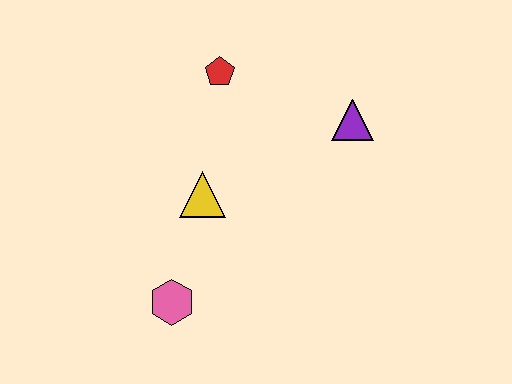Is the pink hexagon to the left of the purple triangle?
Yes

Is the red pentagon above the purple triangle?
Yes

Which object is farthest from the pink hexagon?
The purple triangle is farthest from the pink hexagon.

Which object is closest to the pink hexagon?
The yellow triangle is closest to the pink hexagon.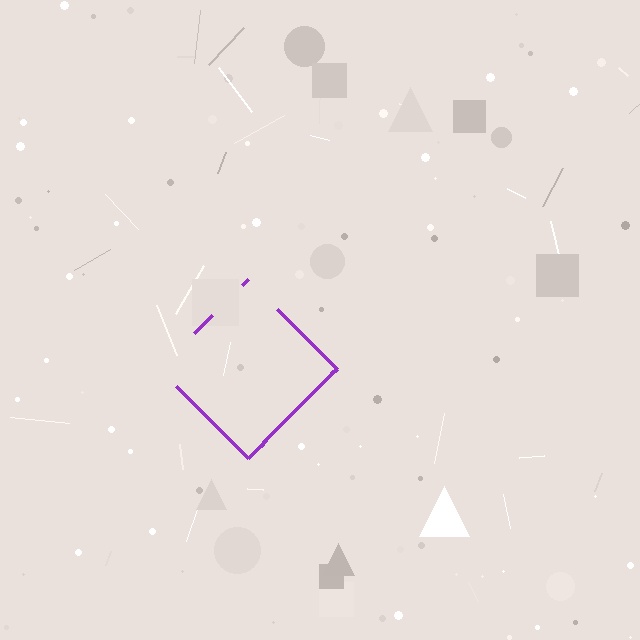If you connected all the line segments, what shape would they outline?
They would outline a diamond.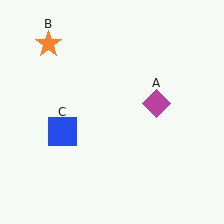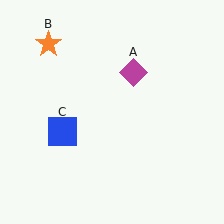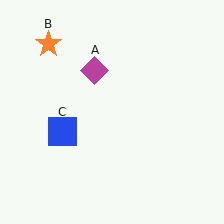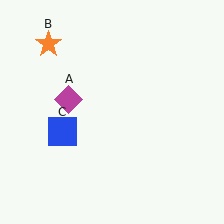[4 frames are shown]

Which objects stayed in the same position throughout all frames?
Orange star (object B) and blue square (object C) remained stationary.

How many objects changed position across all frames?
1 object changed position: magenta diamond (object A).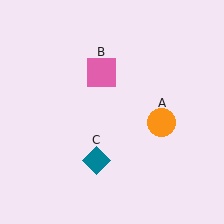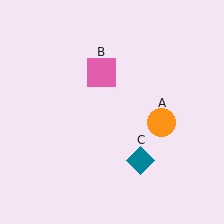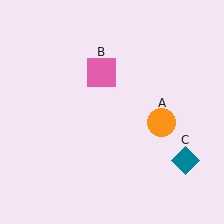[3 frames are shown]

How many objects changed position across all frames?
1 object changed position: teal diamond (object C).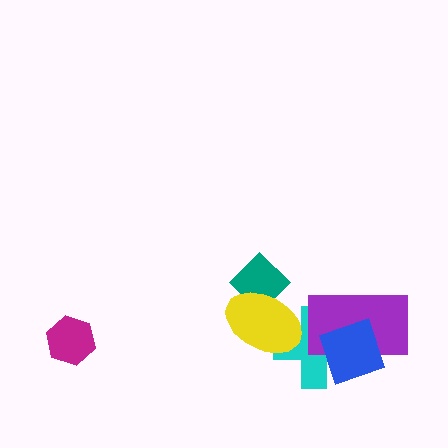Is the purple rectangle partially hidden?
Yes, it is partially covered by another shape.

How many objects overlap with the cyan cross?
3 objects overlap with the cyan cross.